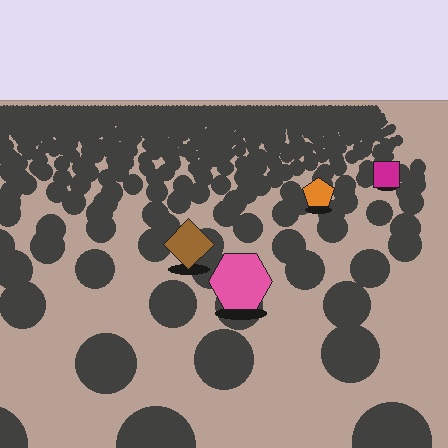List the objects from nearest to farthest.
From nearest to farthest: the pink hexagon, the brown diamond, the orange pentagon, the magenta square.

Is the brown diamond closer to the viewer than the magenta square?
Yes. The brown diamond is closer — you can tell from the texture gradient: the ground texture is coarser near it.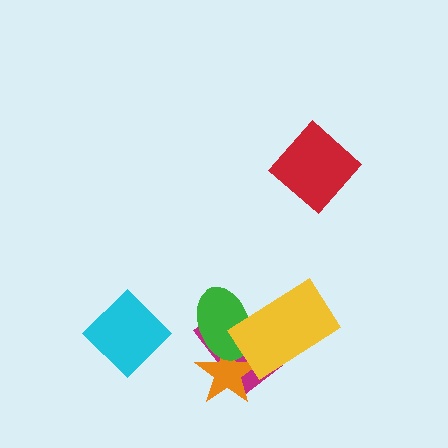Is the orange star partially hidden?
Yes, it is partially covered by another shape.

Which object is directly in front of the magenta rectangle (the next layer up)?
The orange star is directly in front of the magenta rectangle.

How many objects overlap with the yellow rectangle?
3 objects overlap with the yellow rectangle.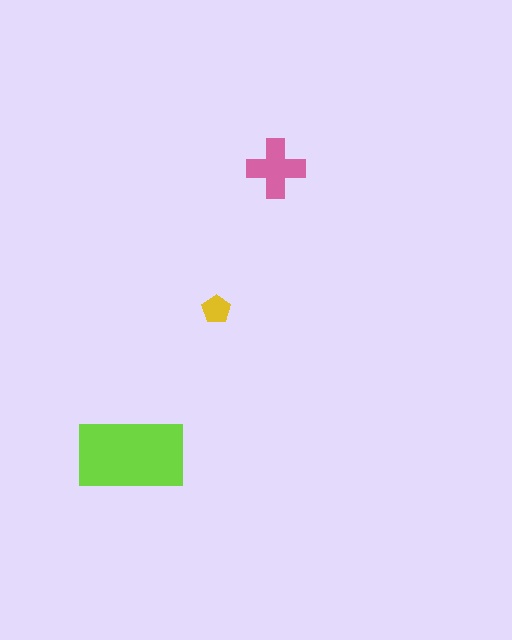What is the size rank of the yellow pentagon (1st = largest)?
3rd.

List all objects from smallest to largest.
The yellow pentagon, the pink cross, the lime rectangle.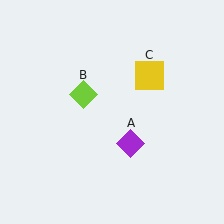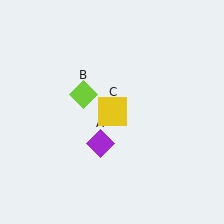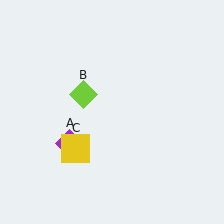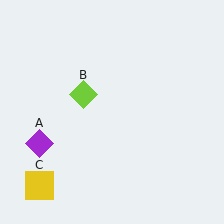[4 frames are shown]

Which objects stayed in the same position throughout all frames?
Lime diamond (object B) remained stationary.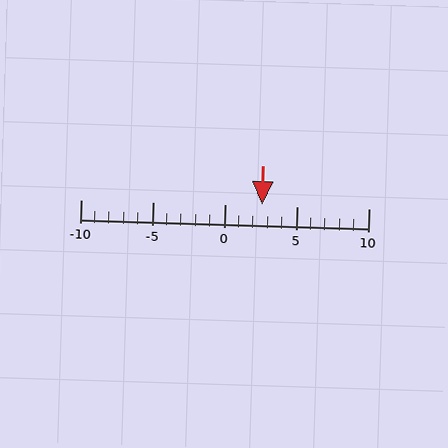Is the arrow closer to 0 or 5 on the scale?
The arrow is closer to 5.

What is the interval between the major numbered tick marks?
The major tick marks are spaced 5 units apart.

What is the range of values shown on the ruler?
The ruler shows values from -10 to 10.